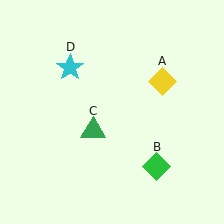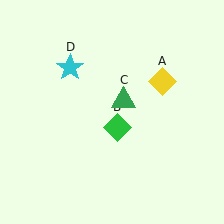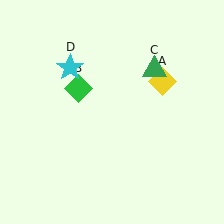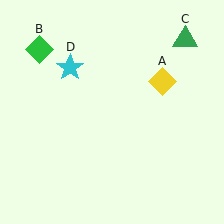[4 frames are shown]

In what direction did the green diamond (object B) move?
The green diamond (object B) moved up and to the left.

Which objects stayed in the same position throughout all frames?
Yellow diamond (object A) and cyan star (object D) remained stationary.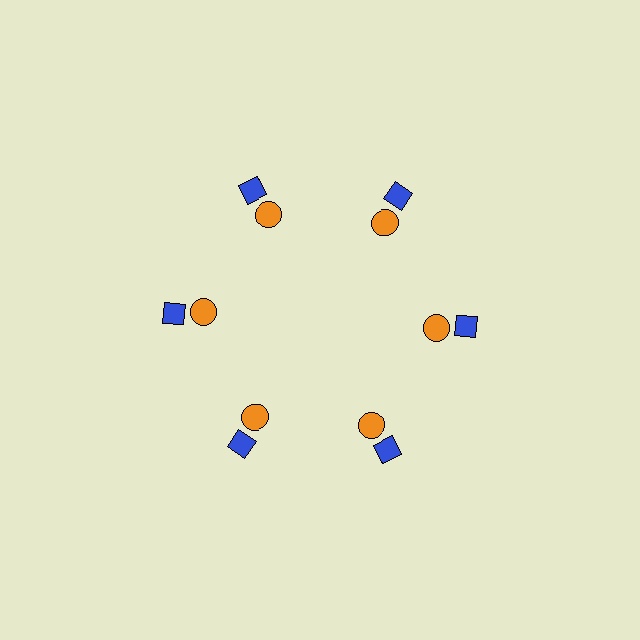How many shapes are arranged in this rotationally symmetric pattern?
There are 12 shapes, arranged in 6 groups of 2.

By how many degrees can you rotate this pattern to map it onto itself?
The pattern maps onto itself every 60 degrees of rotation.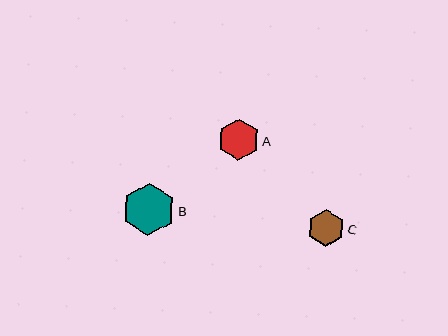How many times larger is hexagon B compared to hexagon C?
Hexagon B is approximately 1.4 times the size of hexagon C.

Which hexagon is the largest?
Hexagon B is the largest with a size of approximately 52 pixels.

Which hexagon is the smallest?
Hexagon C is the smallest with a size of approximately 37 pixels.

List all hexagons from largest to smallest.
From largest to smallest: B, A, C.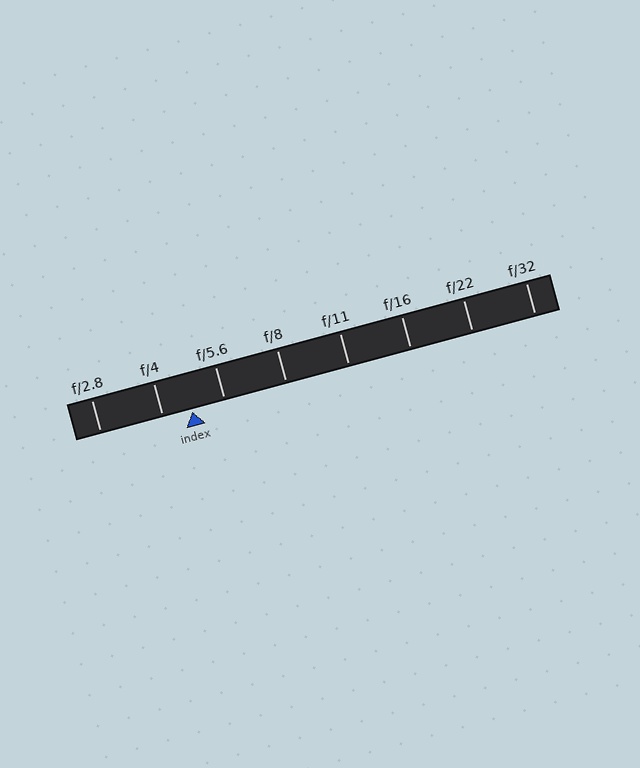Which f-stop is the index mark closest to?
The index mark is closest to f/4.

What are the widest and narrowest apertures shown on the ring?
The widest aperture shown is f/2.8 and the narrowest is f/32.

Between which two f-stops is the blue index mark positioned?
The index mark is between f/4 and f/5.6.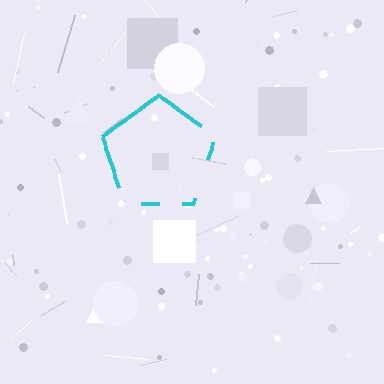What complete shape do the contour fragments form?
The contour fragments form a pentagon.